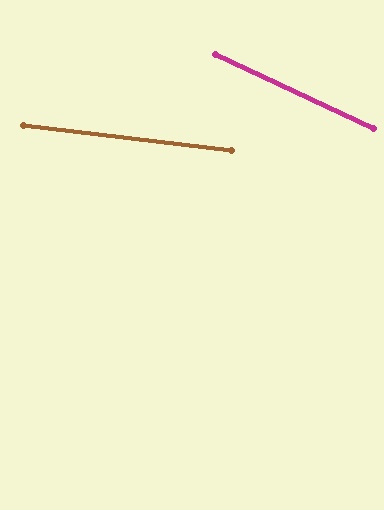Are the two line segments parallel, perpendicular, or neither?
Neither parallel nor perpendicular — they differ by about 18°.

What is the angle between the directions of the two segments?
Approximately 18 degrees.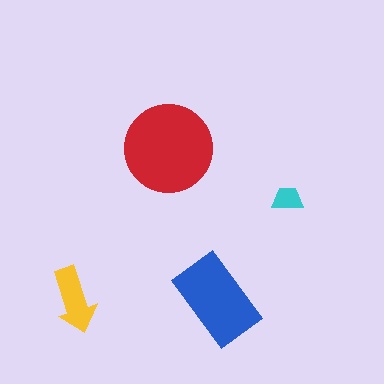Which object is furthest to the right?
The cyan trapezoid is rightmost.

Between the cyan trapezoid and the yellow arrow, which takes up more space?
The yellow arrow.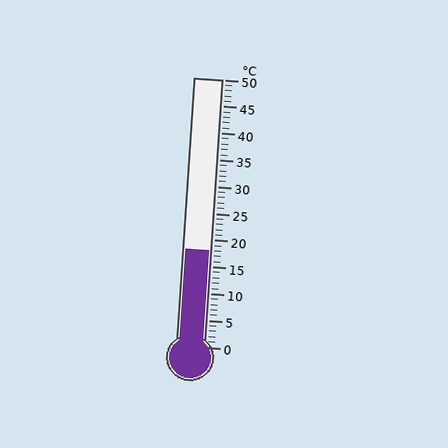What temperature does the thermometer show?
The thermometer shows approximately 18°C.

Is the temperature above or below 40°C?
The temperature is below 40°C.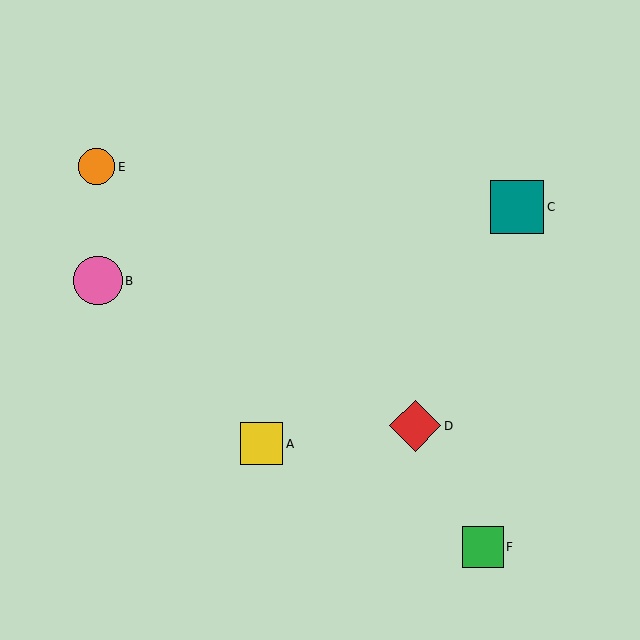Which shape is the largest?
The teal square (labeled C) is the largest.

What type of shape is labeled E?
Shape E is an orange circle.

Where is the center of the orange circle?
The center of the orange circle is at (97, 167).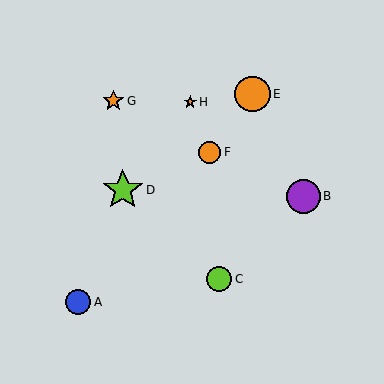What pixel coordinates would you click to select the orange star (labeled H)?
Click at (190, 102) to select the orange star H.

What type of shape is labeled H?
Shape H is an orange star.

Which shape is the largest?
The lime star (labeled D) is the largest.